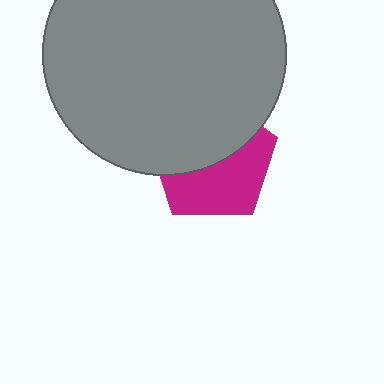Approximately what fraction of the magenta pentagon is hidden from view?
Roughly 51% of the magenta pentagon is hidden behind the gray circle.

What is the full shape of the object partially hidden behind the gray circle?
The partially hidden object is a magenta pentagon.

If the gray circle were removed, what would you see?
You would see the complete magenta pentagon.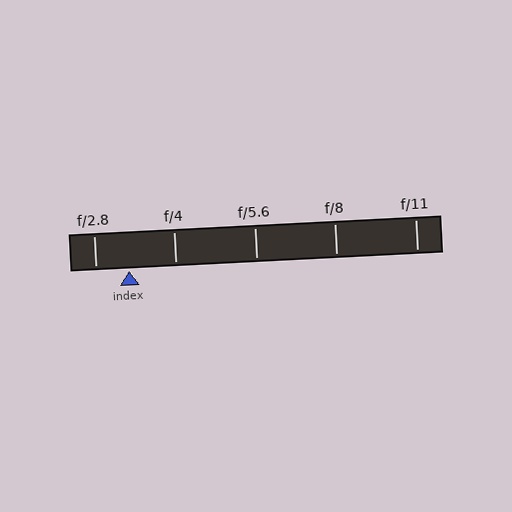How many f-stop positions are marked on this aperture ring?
There are 5 f-stop positions marked.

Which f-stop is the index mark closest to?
The index mark is closest to f/2.8.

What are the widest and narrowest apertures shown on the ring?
The widest aperture shown is f/2.8 and the narrowest is f/11.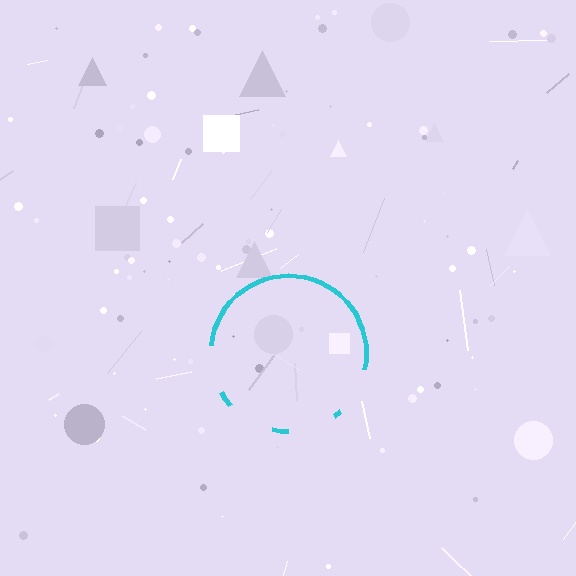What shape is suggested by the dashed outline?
The dashed outline suggests a circle.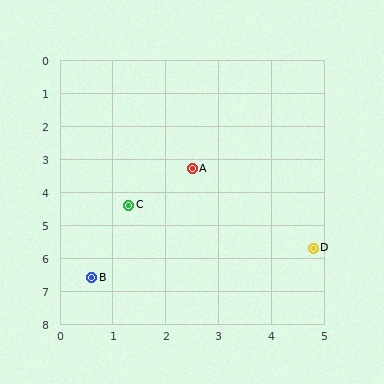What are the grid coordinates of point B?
Point B is at approximately (0.6, 6.6).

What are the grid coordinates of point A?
Point A is at approximately (2.5, 3.3).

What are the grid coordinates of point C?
Point C is at approximately (1.3, 4.4).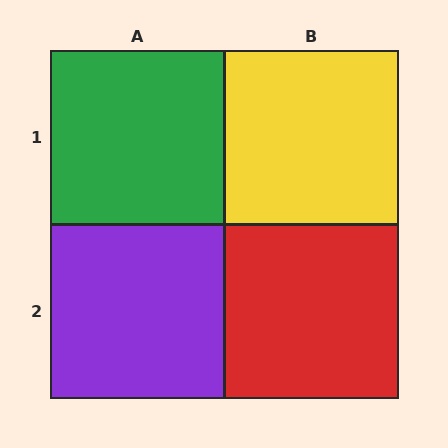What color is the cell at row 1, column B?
Yellow.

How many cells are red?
1 cell is red.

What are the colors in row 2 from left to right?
Purple, red.